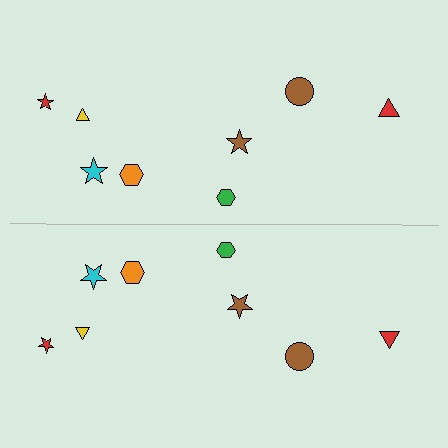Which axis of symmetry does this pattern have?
The pattern has a horizontal axis of symmetry running through the center of the image.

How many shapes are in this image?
There are 16 shapes in this image.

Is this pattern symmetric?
Yes, this pattern has bilateral (reflection) symmetry.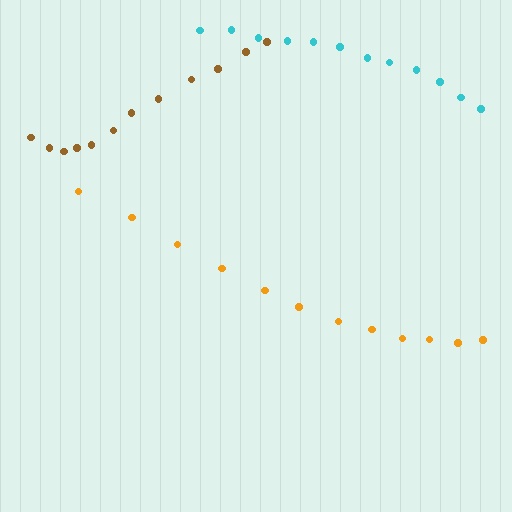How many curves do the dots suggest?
There are 3 distinct paths.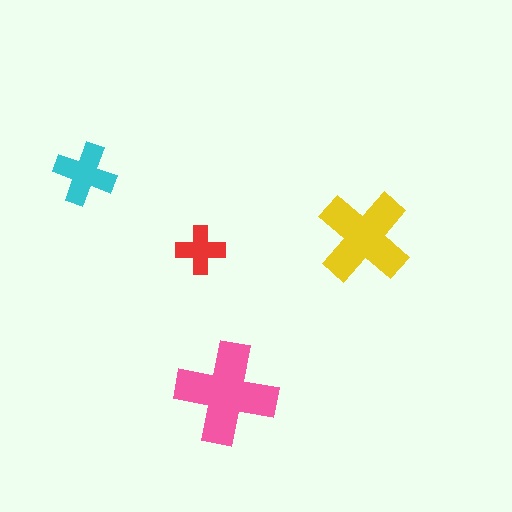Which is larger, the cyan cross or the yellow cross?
The yellow one.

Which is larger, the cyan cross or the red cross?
The cyan one.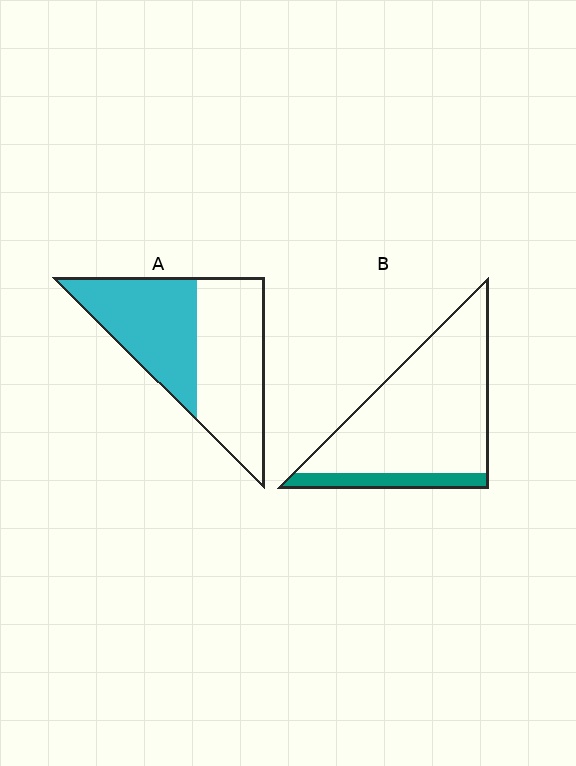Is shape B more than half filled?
No.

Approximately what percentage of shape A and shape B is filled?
A is approximately 45% and B is approximately 15%.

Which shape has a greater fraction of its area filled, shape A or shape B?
Shape A.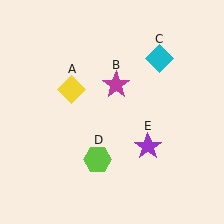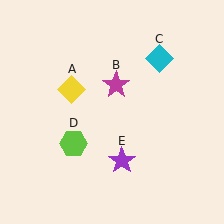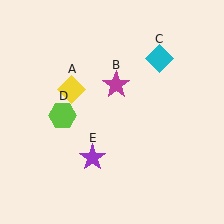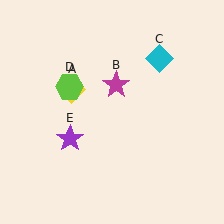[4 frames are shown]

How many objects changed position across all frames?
2 objects changed position: lime hexagon (object D), purple star (object E).